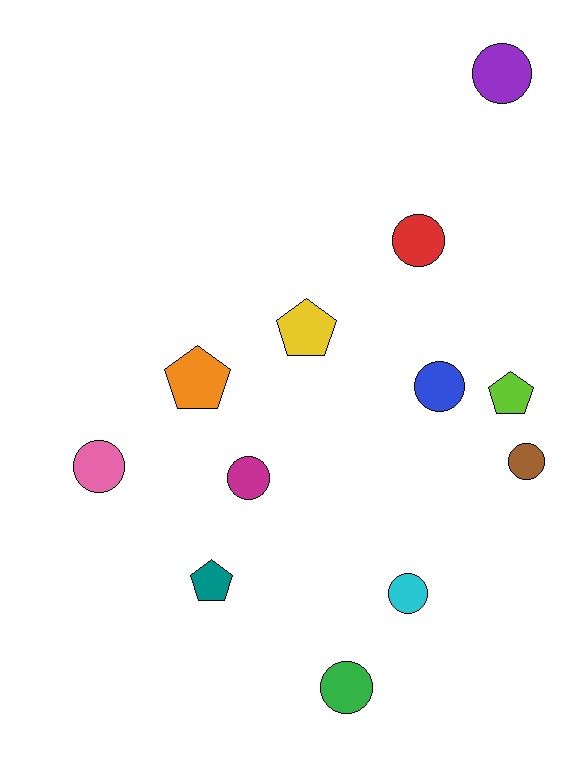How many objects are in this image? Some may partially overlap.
There are 12 objects.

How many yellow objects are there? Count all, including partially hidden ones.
There is 1 yellow object.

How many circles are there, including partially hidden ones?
There are 8 circles.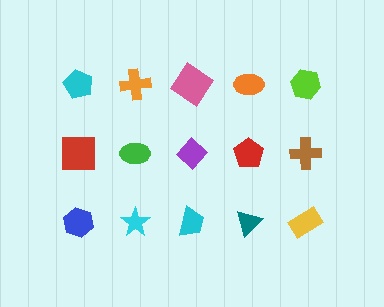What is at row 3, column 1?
A blue hexagon.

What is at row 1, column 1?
A cyan pentagon.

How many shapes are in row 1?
5 shapes.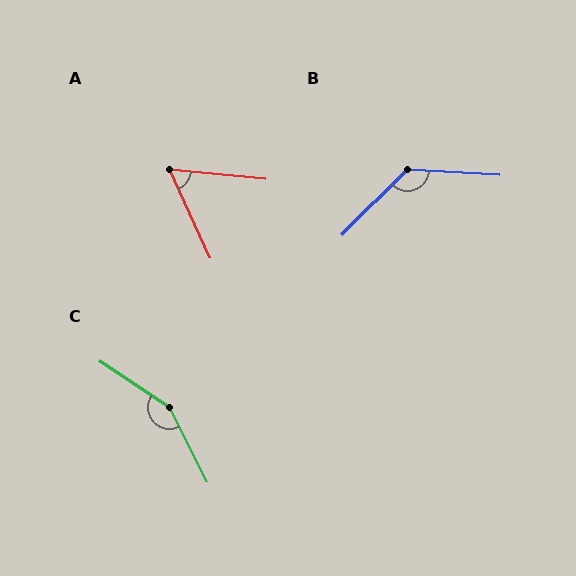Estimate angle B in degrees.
Approximately 131 degrees.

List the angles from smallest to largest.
A (60°), B (131°), C (151°).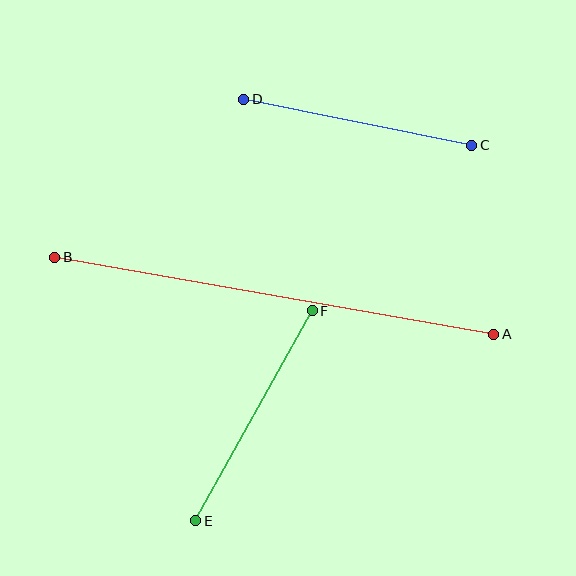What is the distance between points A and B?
The distance is approximately 446 pixels.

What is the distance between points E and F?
The distance is approximately 240 pixels.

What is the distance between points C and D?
The distance is approximately 232 pixels.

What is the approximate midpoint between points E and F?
The midpoint is at approximately (254, 416) pixels.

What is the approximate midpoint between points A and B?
The midpoint is at approximately (274, 296) pixels.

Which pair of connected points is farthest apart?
Points A and B are farthest apart.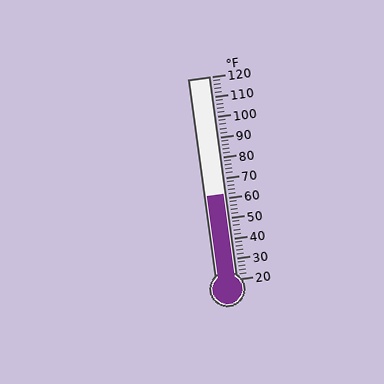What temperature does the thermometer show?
The thermometer shows approximately 62°F.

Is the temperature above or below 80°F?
The temperature is below 80°F.